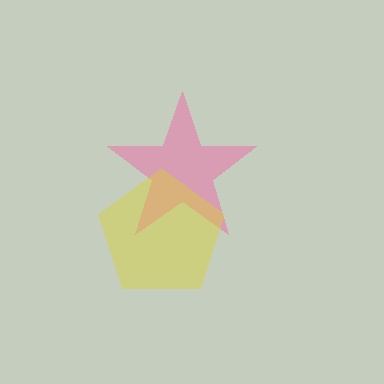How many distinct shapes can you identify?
There are 2 distinct shapes: a pink star, a yellow pentagon.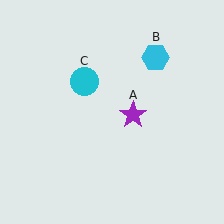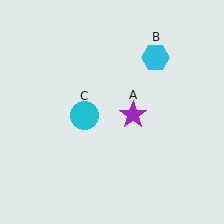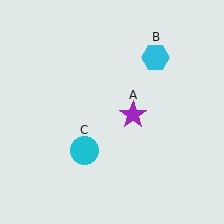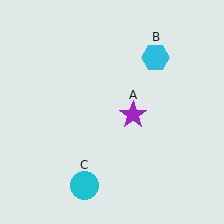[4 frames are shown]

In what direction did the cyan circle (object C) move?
The cyan circle (object C) moved down.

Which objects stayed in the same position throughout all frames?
Purple star (object A) and cyan hexagon (object B) remained stationary.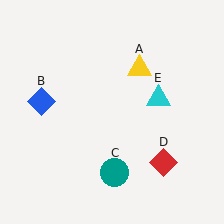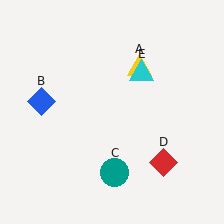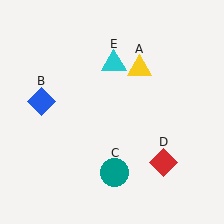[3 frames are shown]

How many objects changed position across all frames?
1 object changed position: cyan triangle (object E).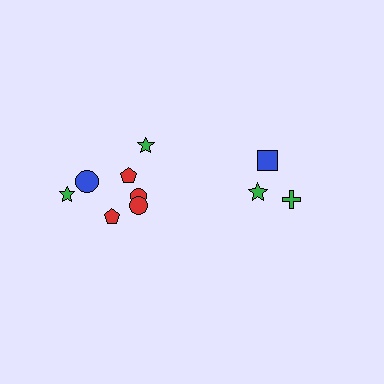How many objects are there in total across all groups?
There are 10 objects.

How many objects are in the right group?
There are 3 objects.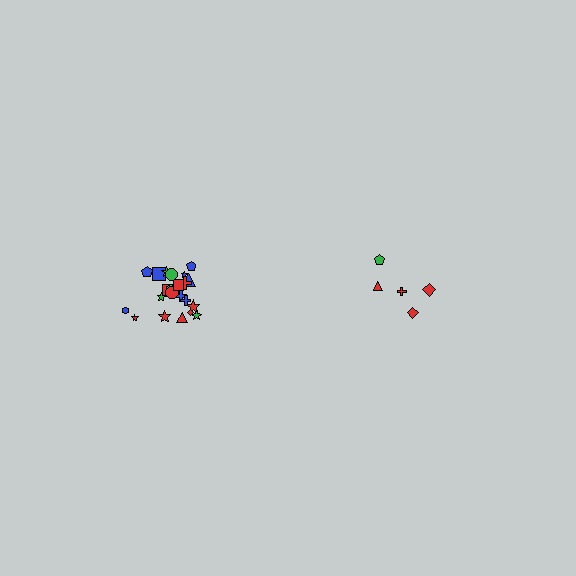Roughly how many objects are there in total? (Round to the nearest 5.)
Roughly 25 objects in total.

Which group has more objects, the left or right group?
The left group.